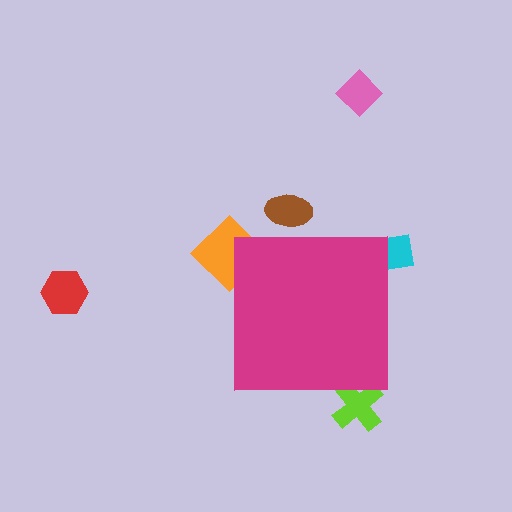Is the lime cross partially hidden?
Yes, the lime cross is partially hidden behind the magenta square.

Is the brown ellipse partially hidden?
Yes, the brown ellipse is partially hidden behind the magenta square.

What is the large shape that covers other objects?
A magenta square.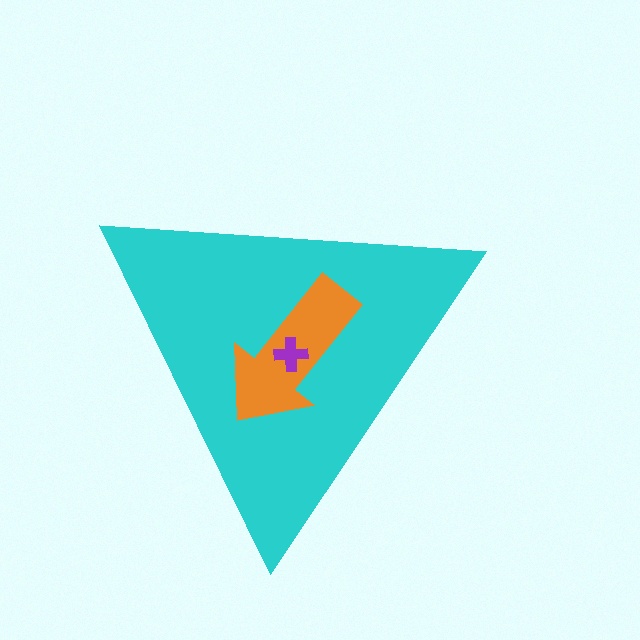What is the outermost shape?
The cyan triangle.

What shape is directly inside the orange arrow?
The purple cross.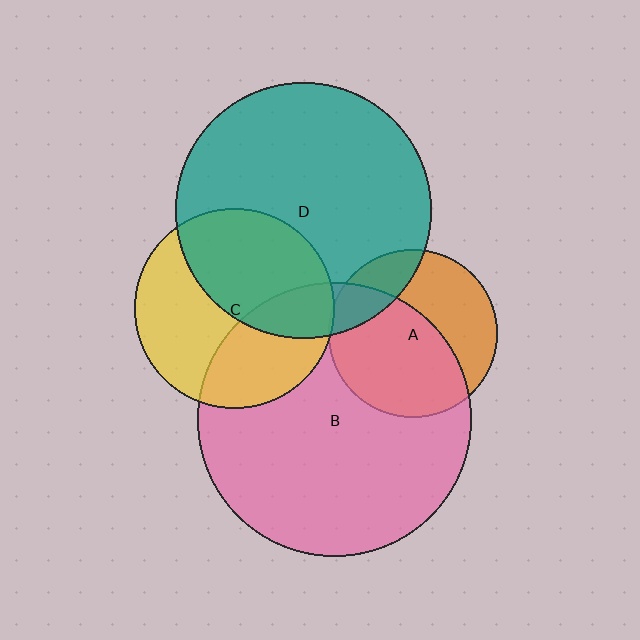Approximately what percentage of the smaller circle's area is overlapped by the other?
Approximately 20%.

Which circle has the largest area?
Circle B (pink).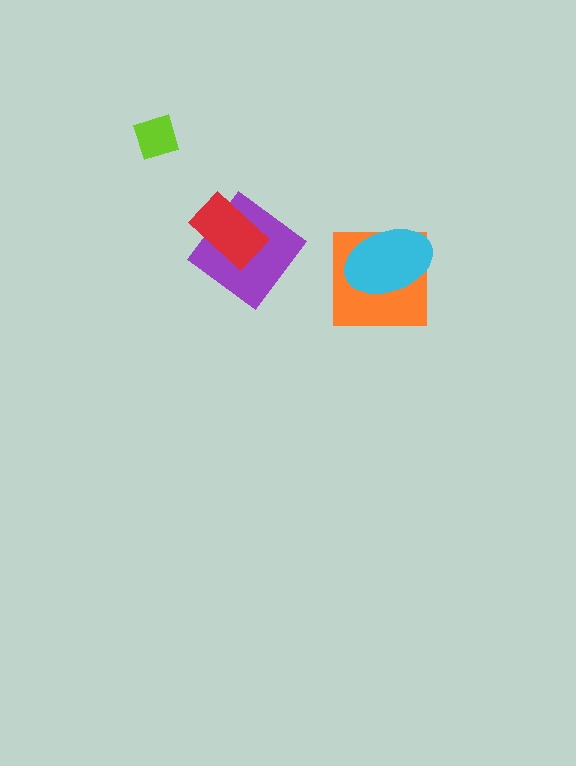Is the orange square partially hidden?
Yes, it is partially covered by another shape.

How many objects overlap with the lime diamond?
0 objects overlap with the lime diamond.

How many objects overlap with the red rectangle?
1 object overlaps with the red rectangle.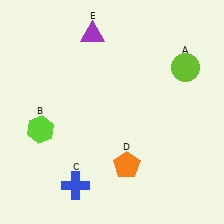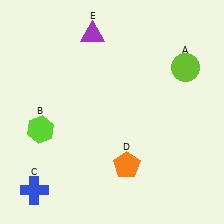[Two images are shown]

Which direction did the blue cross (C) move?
The blue cross (C) moved left.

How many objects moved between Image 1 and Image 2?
1 object moved between the two images.